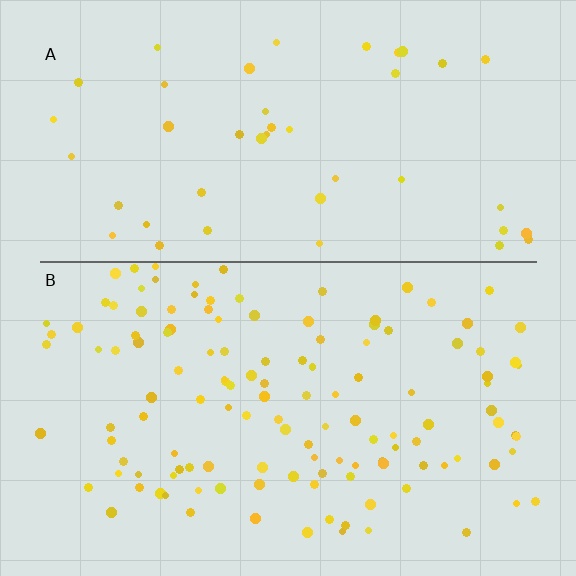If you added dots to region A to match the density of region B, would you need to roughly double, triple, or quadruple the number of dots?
Approximately triple.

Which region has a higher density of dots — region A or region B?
B (the bottom).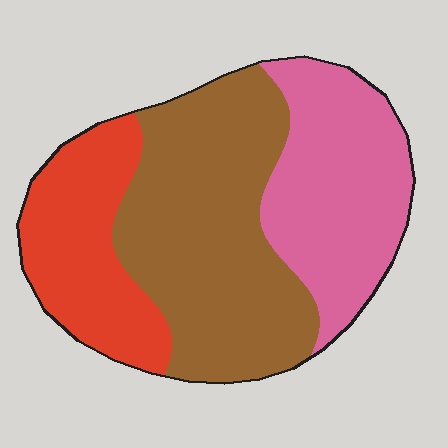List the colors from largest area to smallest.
From largest to smallest: brown, pink, red.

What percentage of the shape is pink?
Pink covers roughly 30% of the shape.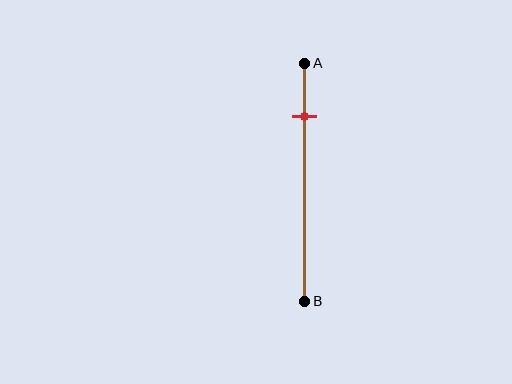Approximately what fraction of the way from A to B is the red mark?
The red mark is approximately 20% of the way from A to B.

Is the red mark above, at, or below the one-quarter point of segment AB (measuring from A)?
The red mark is approximately at the one-quarter point of segment AB.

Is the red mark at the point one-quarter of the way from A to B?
Yes, the mark is approximately at the one-quarter point.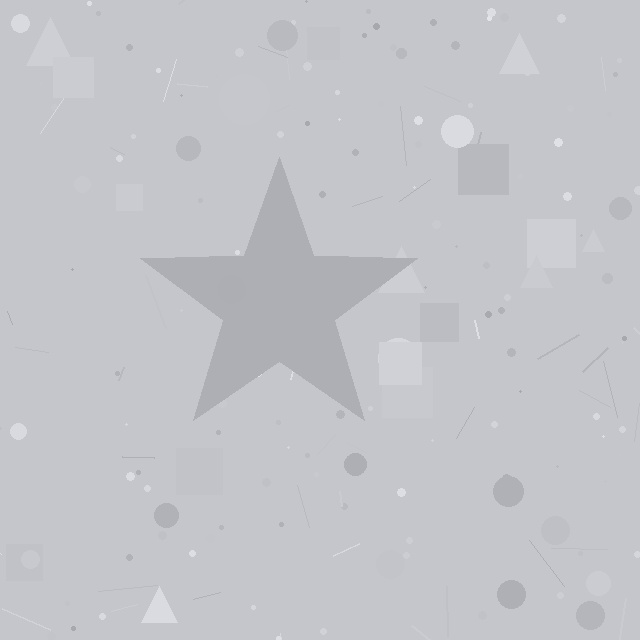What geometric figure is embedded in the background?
A star is embedded in the background.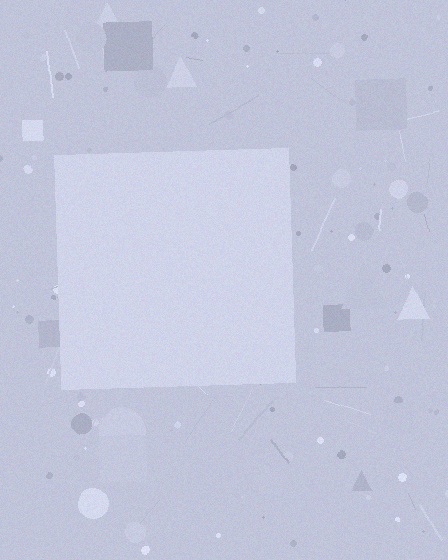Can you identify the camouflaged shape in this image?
The camouflaged shape is a square.